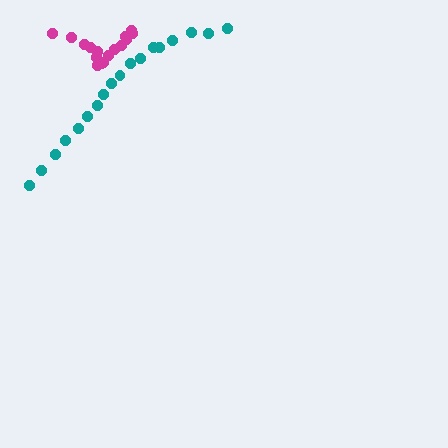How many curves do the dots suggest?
There are 2 distinct paths.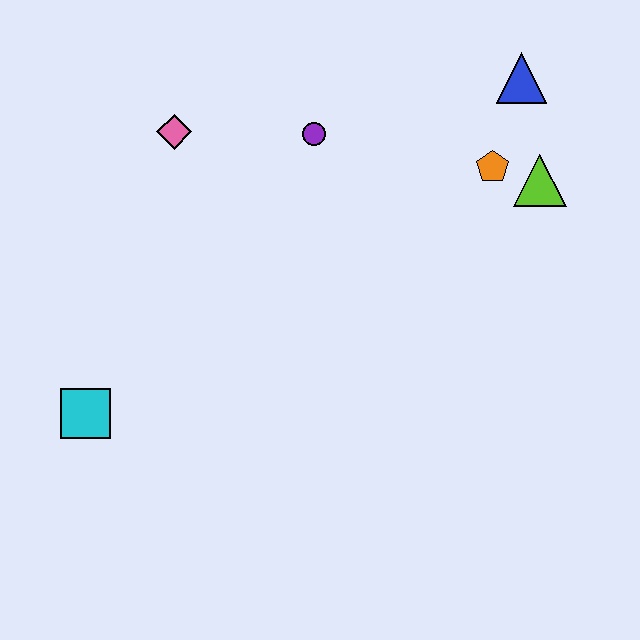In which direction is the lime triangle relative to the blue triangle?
The lime triangle is below the blue triangle.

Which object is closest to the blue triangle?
The orange pentagon is closest to the blue triangle.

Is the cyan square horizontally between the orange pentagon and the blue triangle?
No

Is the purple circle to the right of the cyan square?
Yes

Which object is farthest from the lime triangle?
The cyan square is farthest from the lime triangle.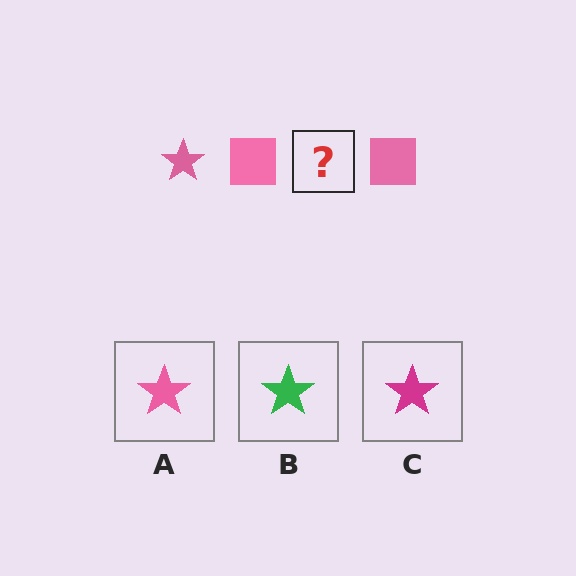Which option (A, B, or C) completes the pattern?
A.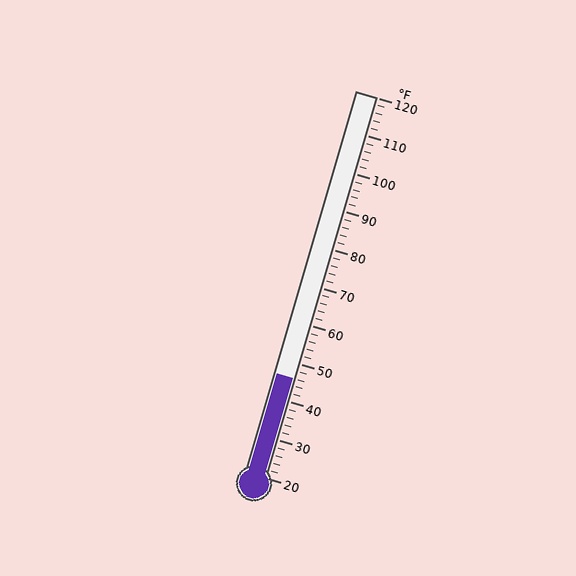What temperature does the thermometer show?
The thermometer shows approximately 46°F.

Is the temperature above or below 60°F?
The temperature is below 60°F.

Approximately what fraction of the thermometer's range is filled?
The thermometer is filled to approximately 25% of its range.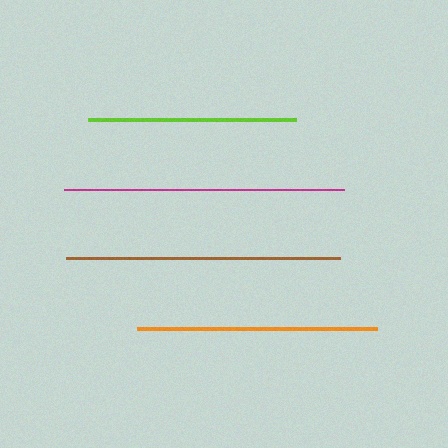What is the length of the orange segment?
The orange segment is approximately 241 pixels long.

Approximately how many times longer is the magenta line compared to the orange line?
The magenta line is approximately 1.2 times the length of the orange line.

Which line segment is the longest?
The magenta line is the longest at approximately 280 pixels.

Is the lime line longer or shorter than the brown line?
The brown line is longer than the lime line.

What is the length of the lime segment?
The lime segment is approximately 208 pixels long.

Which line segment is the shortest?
The lime line is the shortest at approximately 208 pixels.